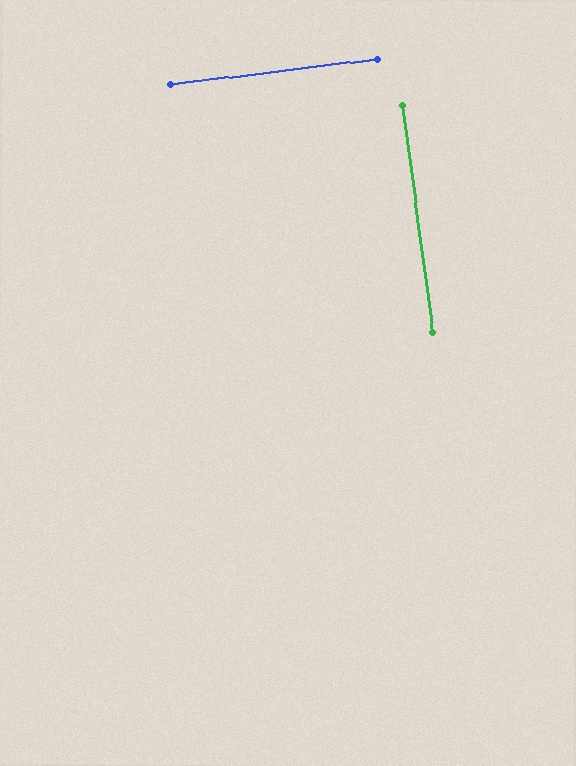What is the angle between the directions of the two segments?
Approximately 89 degrees.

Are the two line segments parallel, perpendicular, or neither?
Perpendicular — they meet at approximately 89°.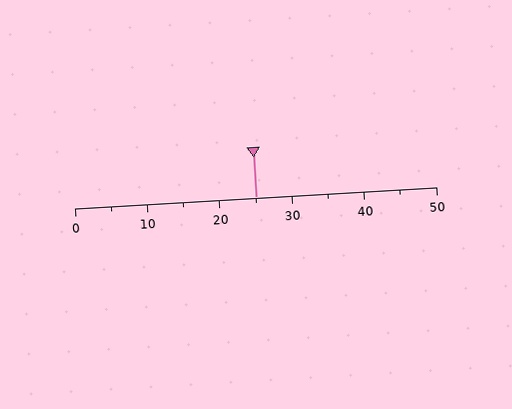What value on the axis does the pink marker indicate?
The marker indicates approximately 25.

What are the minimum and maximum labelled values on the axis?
The axis runs from 0 to 50.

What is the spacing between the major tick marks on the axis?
The major ticks are spaced 10 apart.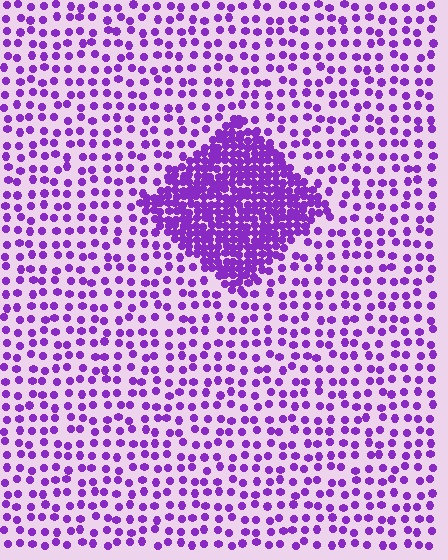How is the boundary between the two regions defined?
The boundary is defined by a change in element density (approximately 3.0x ratio). All elements are the same color, size, and shape.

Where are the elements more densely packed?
The elements are more densely packed inside the diamond boundary.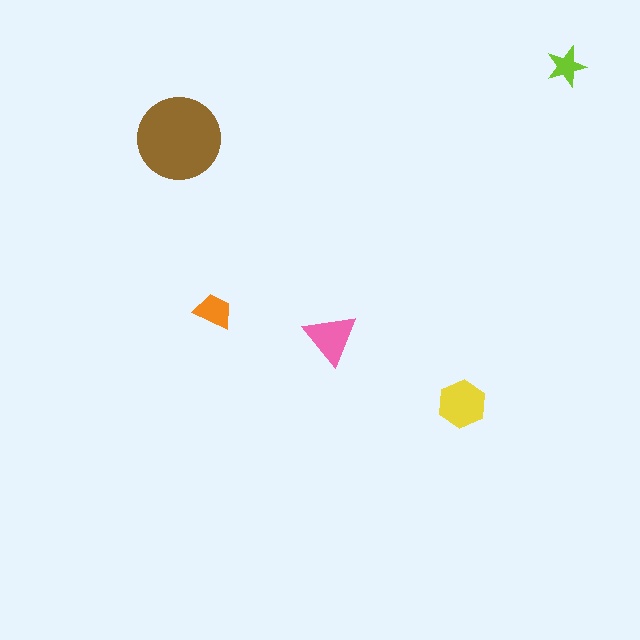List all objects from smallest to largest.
The lime star, the orange trapezoid, the pink triangle, the yellow hexagon, the brown circle.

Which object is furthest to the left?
The brown circle is leftmost.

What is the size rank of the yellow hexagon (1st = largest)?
2nd.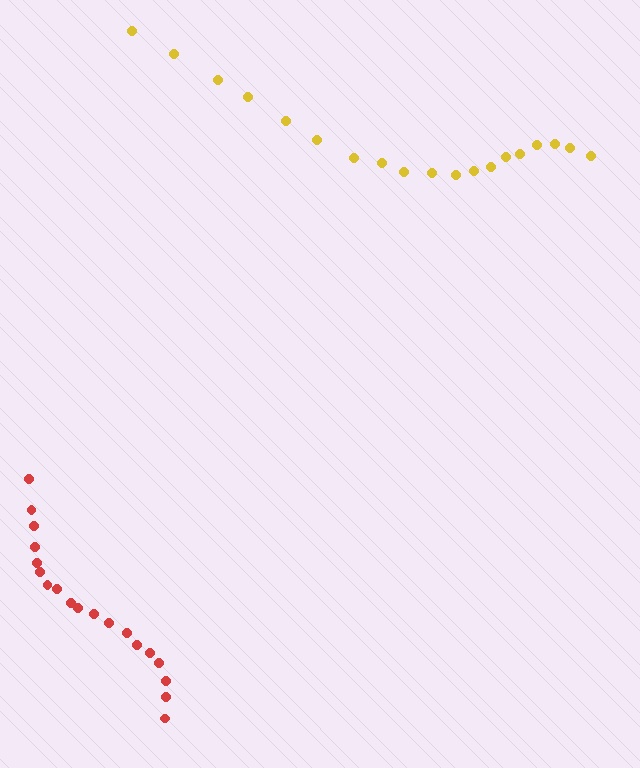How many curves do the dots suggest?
There are 2 distinct paths.